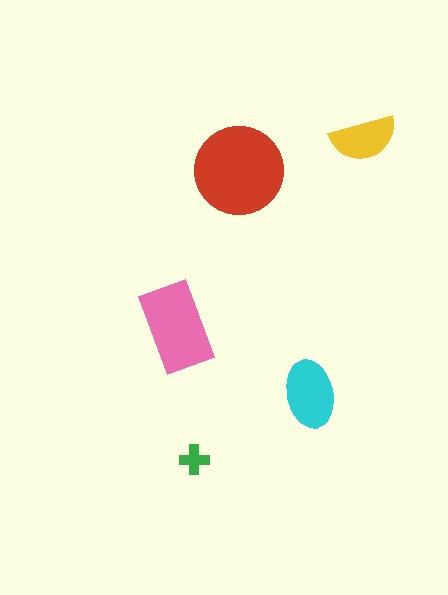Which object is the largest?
The red circle.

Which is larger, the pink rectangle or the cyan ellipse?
The pink rectangle.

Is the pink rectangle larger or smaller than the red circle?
Smaller.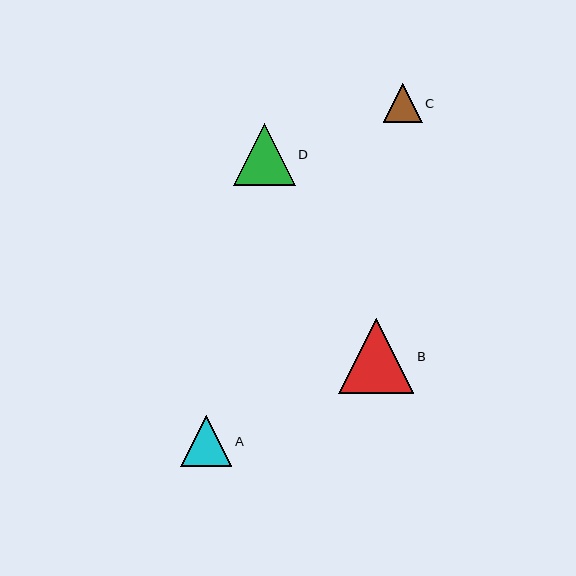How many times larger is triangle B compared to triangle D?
Triangle B is approximately 1.2 times the size of triangle D.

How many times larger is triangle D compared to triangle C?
Triangle D is approximately 1.6 times the size of triangle C.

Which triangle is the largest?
Triangle B is the largest with a size of approximately 75 pixels.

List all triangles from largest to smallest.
From largest to smallest: B, D, A, C.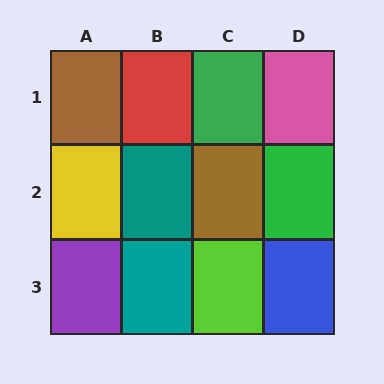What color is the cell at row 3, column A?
Purple.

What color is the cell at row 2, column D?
Green.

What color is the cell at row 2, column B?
Teal.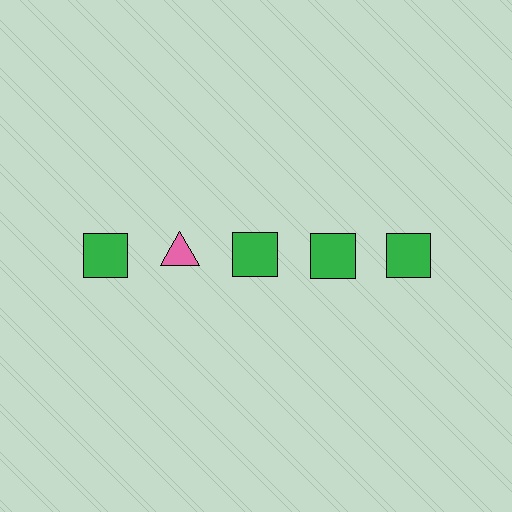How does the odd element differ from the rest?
It differs in both color (pink instead of green) and shape (triangle instead of square).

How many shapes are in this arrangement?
There are 5 shapes arranged in a grid pattern.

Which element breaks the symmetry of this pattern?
The pink triangle in the top row, second from left column breaks the symmetry. All other shapes are green squares.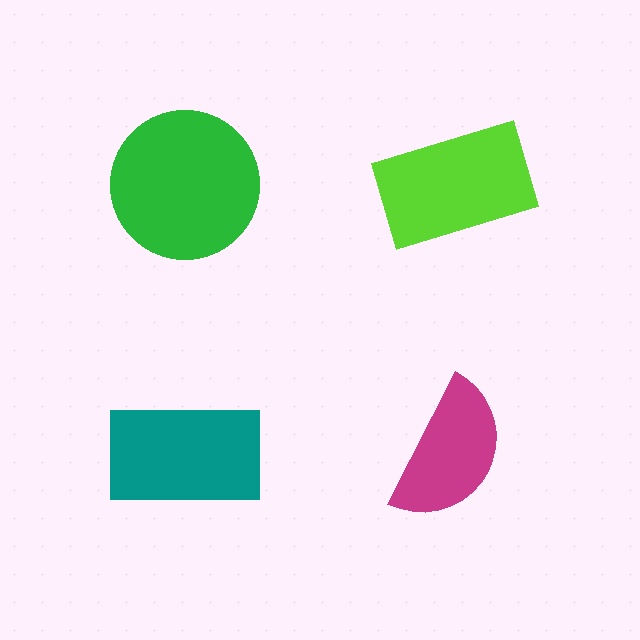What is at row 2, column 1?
A teal rectangle.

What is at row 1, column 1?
A green circle.